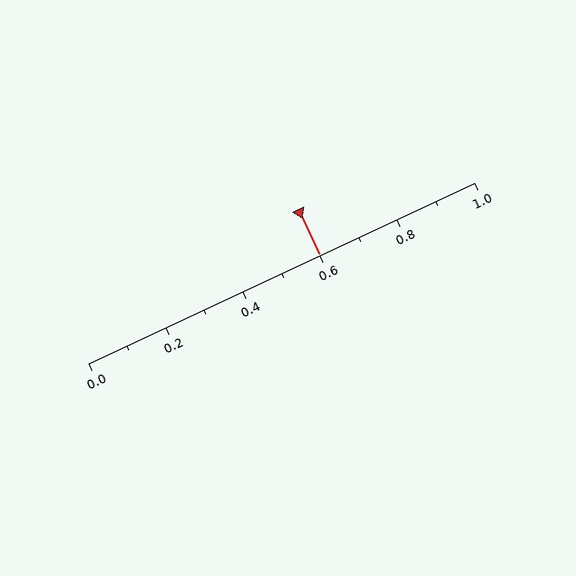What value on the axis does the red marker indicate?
The marker indicates approximately 0.6.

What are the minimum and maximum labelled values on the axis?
The axis runs from 0.0 to 1.0.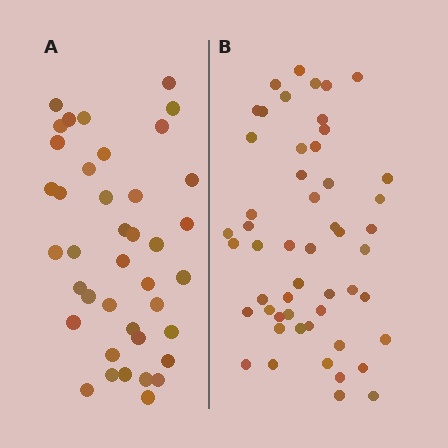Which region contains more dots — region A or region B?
Region B (the right region) has more dots.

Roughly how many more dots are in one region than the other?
Region B has roughly 12 or so more dots than region A.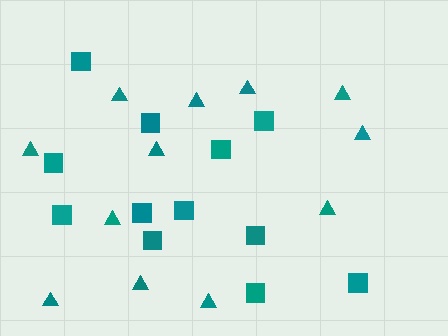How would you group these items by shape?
There are 2 groups: one group of squares (12) and one group of triangles (12).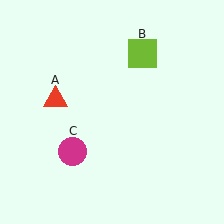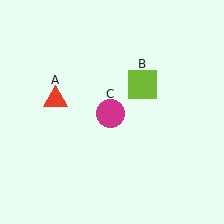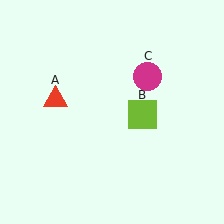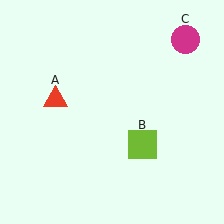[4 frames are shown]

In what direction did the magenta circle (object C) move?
The magenta circle (object C) moved up and to the right.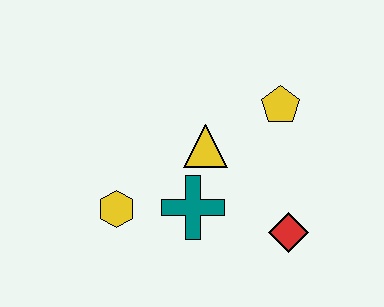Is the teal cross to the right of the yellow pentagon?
No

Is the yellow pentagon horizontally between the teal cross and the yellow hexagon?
No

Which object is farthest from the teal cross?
The yellow pentagon is farthest from the teal cross.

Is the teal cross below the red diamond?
No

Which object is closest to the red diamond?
The teal cross is closest to the red diamond.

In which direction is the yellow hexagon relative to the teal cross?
The yellow hexagon is to the left of the teal cross.